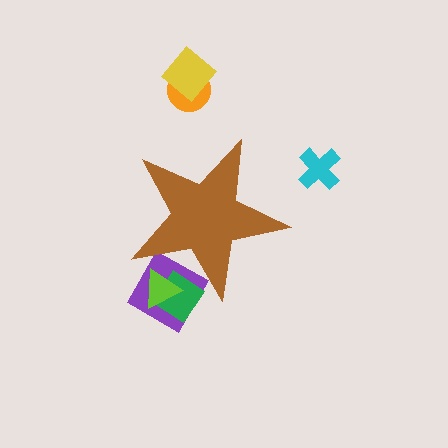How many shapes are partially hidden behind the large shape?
3 shapes are partially hidden.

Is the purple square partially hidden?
Yes, the purple square is partially hidden behind the brown star.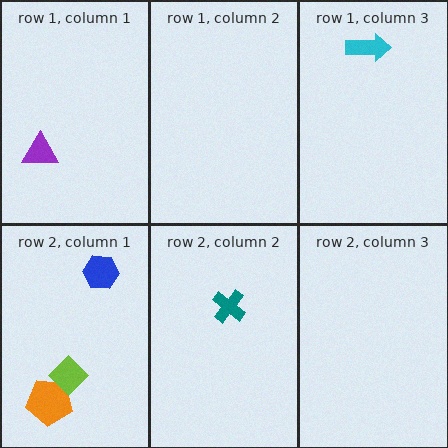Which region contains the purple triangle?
The row 1, column 1 region.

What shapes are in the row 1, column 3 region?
The cyan arrow.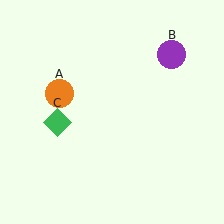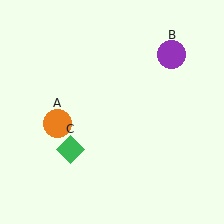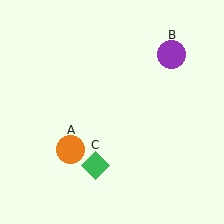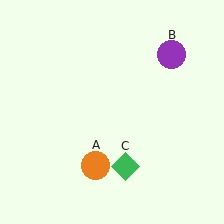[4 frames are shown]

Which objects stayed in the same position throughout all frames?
Purple circle (object B) remained stationary.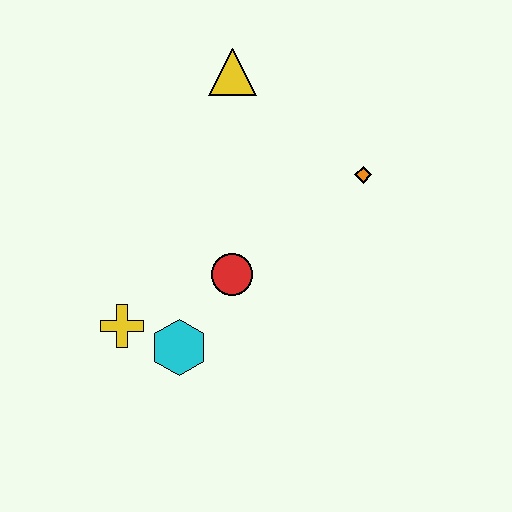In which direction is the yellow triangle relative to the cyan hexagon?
The yellow triangle is above the cyan hexagon.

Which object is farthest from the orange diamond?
The yellow cross is farthest from the orange diamond.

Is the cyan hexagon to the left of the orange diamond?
Yes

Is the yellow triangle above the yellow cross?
Yes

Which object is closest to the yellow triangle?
The orange diamond is closest to the yellow triangle.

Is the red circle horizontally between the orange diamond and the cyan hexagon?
Yes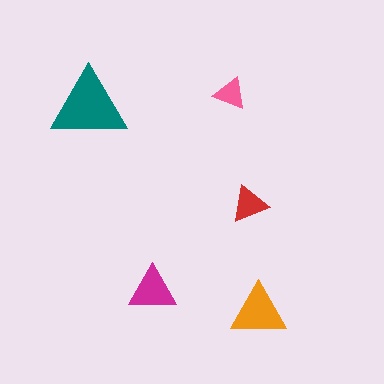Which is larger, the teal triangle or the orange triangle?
The teal one.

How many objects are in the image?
There are 5 objects in the image.